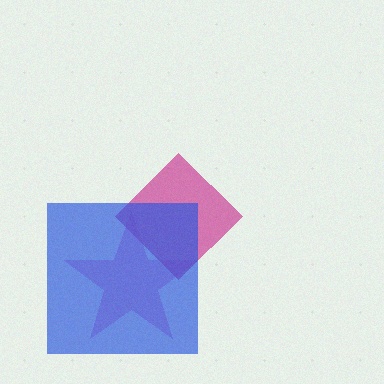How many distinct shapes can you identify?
There are 3 distinct shapes: a pink star, a magenta diamond, a blue square.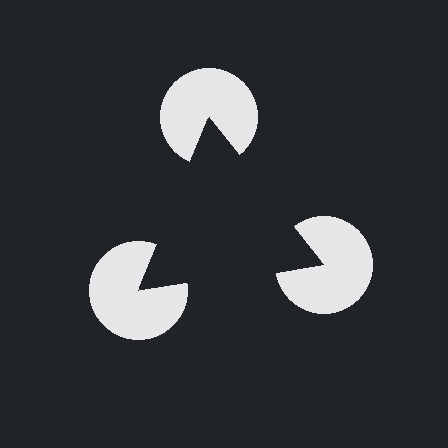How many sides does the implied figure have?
3 sides.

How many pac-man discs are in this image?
There are 3 — one at each vertex of the illusory triangle.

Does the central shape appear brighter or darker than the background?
It typically appears slightly darker than the background, even though no actual brightness change is drawn.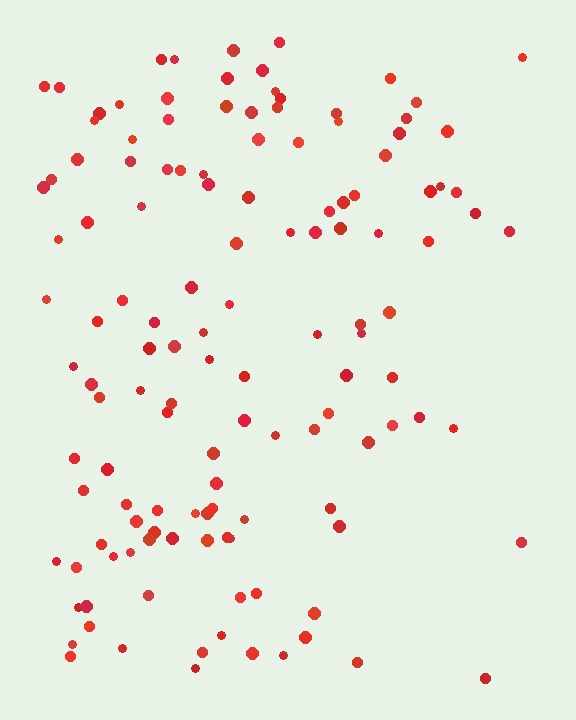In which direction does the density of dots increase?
From right to left, with the left side densest.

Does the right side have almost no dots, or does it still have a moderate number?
Still a moderate number, just noticeably fewer than the left.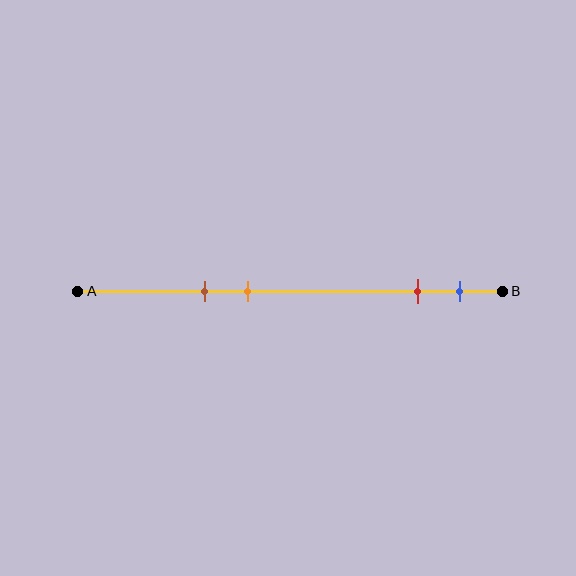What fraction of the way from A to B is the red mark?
The red mark is approximately 80% (0.8) of the way from A to B.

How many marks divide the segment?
There are 4 marks dividing the segment.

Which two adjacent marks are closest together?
The red and blue marks are the closest adjacent pair.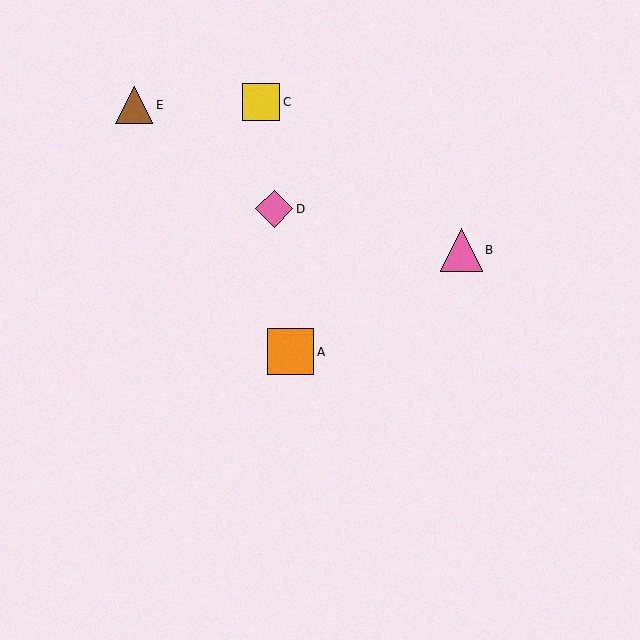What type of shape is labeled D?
Shape D is a pink diamond.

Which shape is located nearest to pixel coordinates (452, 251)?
The pink triangle (labeled B) at (461, 250) is nearest to that location.